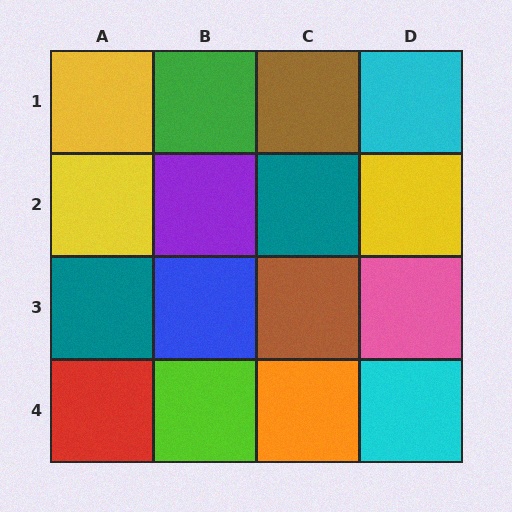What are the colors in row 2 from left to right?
Yellow, purple, teal, yellow.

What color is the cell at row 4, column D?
Cyan.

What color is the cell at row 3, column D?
Pink.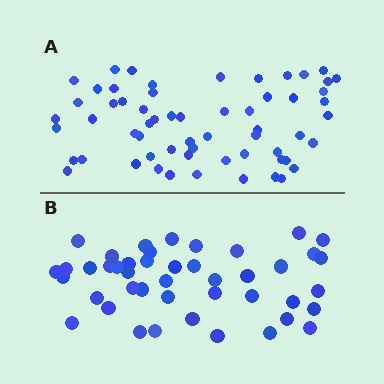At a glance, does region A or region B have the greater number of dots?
Region A (the top region) has more dots.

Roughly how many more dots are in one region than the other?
Region A has approximately 15 more dots than region B.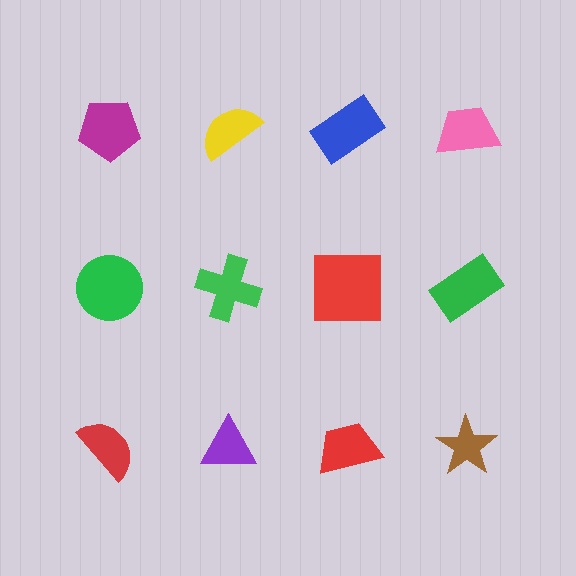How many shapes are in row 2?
4 shapes.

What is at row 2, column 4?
A green rectangle.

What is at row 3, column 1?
A red semicircle.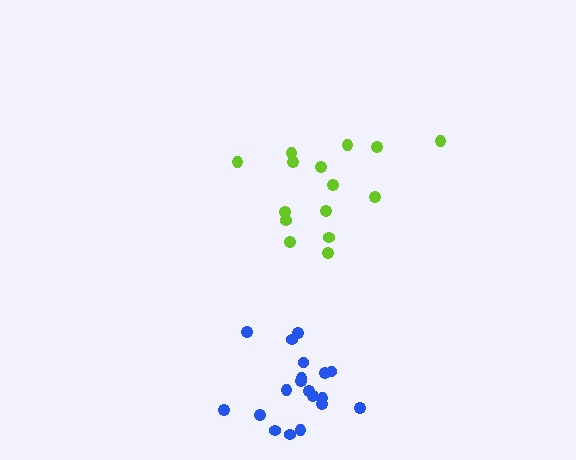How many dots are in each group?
Group 1: 19 dots, Group 2: 15 dots (34 total).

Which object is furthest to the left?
The blue cluster is leftmost.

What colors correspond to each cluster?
The clusters are colored: blue, lime.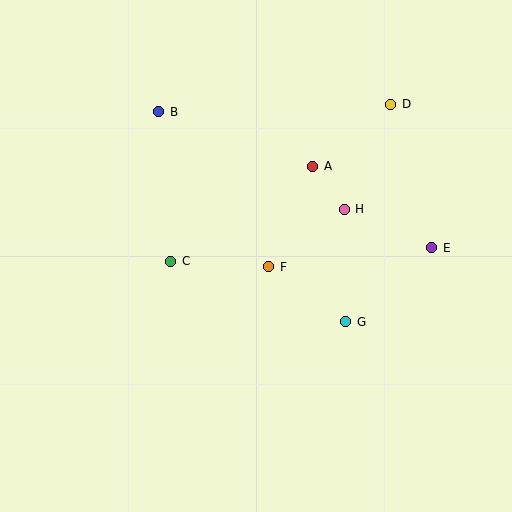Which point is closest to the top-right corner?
Point D is closest to the top-right corner.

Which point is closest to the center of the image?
Point F at (269, 267) is closest to the center.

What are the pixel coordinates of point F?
Point F is at (269, 267).